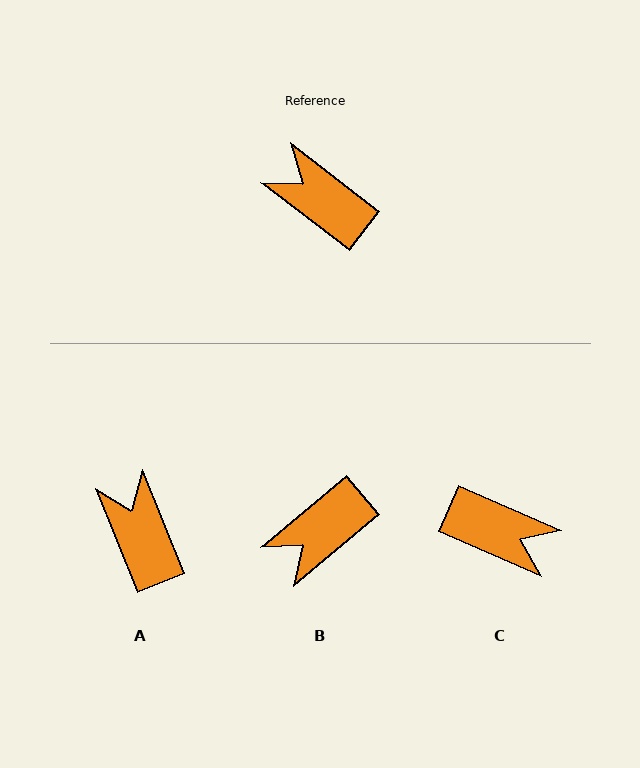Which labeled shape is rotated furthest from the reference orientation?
C, about 166 degrees away.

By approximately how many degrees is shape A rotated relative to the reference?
Approximately 30 degrees clockwise.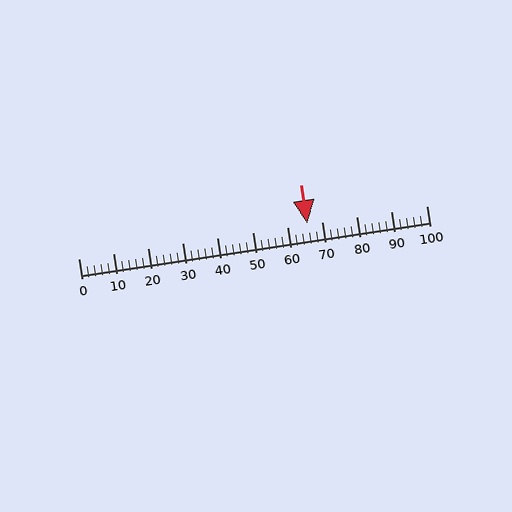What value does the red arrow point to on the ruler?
The red arrow points to approximately 66.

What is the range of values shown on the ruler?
The ruler shows values from 0 to 100.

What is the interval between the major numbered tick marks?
The major tick marks are spaced 10 units apart.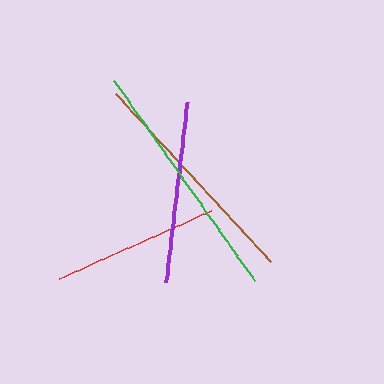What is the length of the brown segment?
The brown segment is approximately 229 pixels long.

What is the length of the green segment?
The green segment is approximately 244 pixels long.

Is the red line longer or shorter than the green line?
The green line is longer than the red line.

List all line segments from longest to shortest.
From longest to shortest: green, brown, purple, red.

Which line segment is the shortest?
The red line is the shortest at approximately 166 pixels.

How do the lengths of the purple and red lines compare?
The purple and red lines are approximately the same length.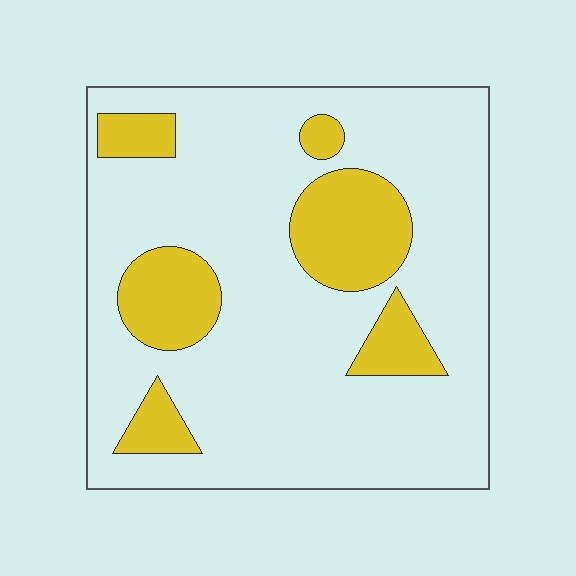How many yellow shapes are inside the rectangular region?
6.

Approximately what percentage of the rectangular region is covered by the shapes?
Approximately 20%.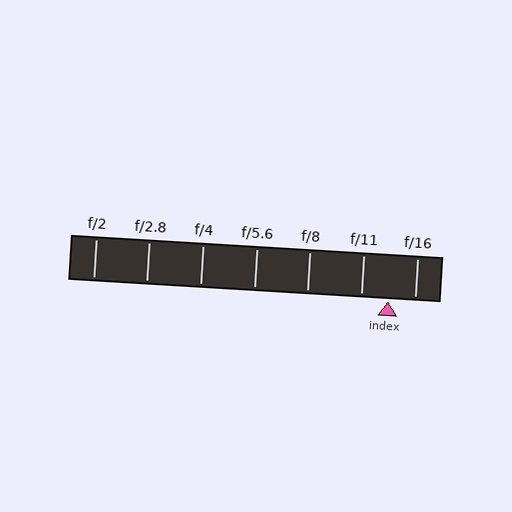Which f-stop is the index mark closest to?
The index mark is closest to f/16.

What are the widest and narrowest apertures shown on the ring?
The widest aperture shown is f/2 and the narrowest is f/16.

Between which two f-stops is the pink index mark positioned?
The index mark is between f/11 and f/16.